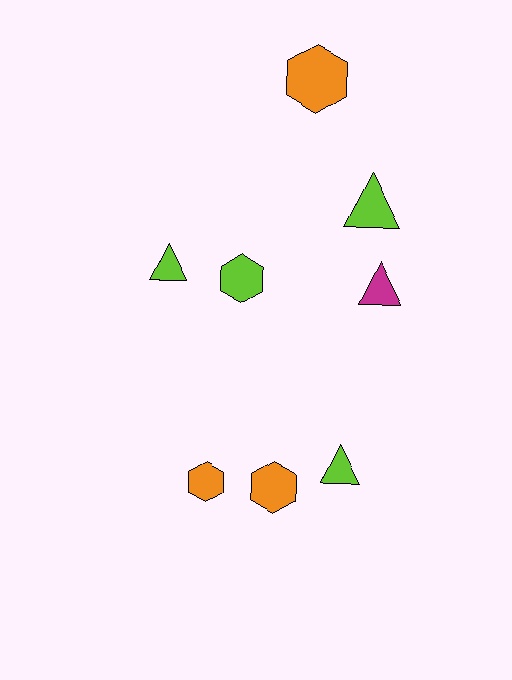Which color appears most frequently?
Lime, with 4 objects.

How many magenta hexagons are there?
There are no magenta hexagons.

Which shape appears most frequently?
Triangle, with 4 objects.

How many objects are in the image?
There are 8 objects.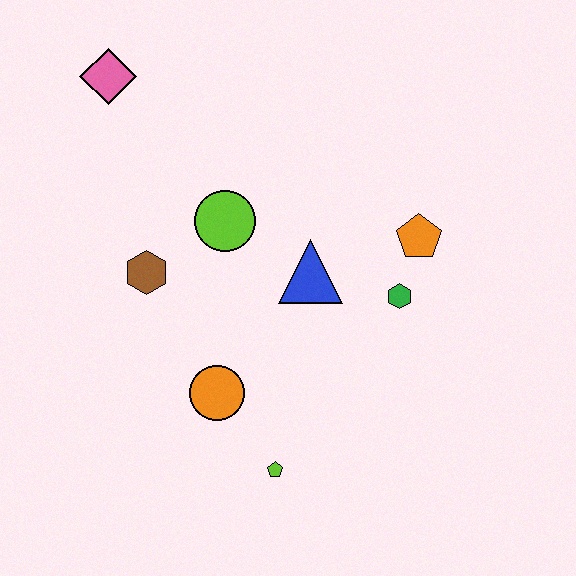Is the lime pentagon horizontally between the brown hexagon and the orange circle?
No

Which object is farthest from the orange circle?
The pink diamond is farthest from the orange circle.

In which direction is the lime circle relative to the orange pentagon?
The lime circle is to the left of the orange pentagon.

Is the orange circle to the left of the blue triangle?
Yes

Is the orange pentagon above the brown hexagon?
Yes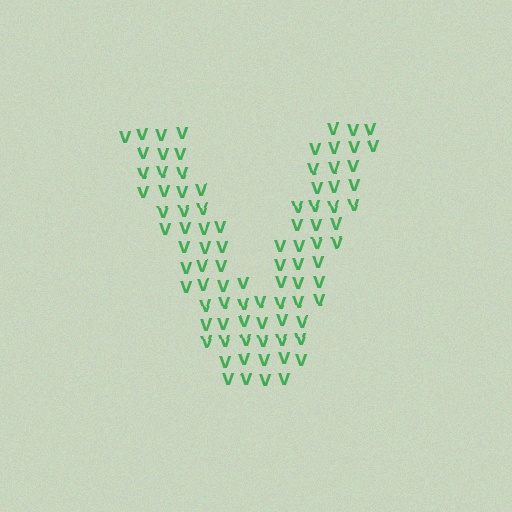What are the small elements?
The small elements are letter V's.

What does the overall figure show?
The overall figure shows the letter V.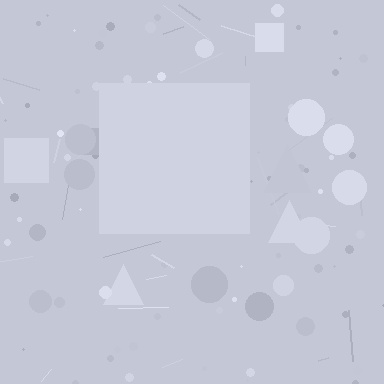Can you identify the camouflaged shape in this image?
The camouflaged shape is a square.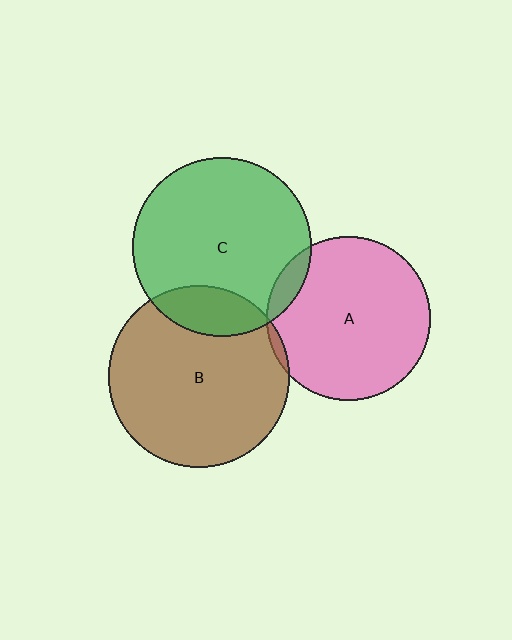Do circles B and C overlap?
Yes.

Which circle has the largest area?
Circle B (brown).